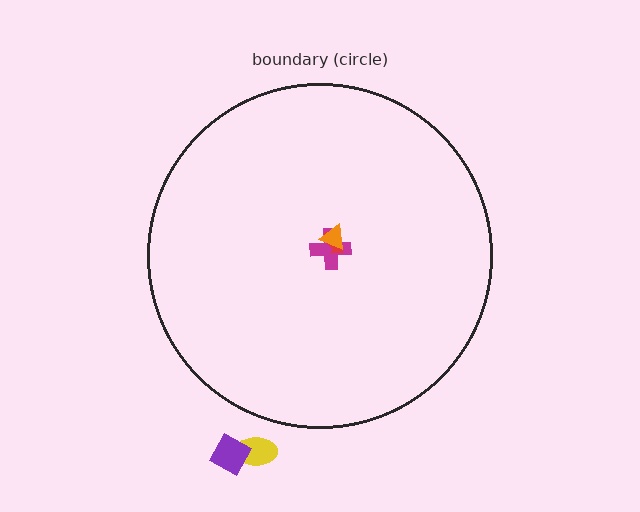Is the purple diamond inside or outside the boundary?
Outside.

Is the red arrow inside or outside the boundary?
Inside.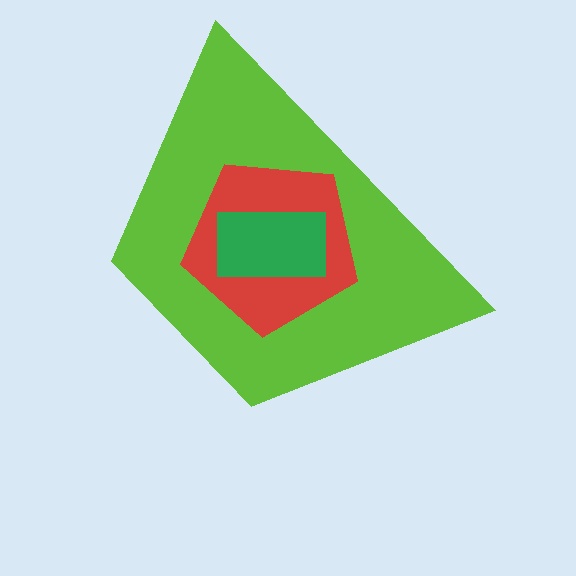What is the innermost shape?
The green rectangle.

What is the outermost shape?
The lime trapezoid.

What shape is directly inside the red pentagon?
The green rectangle.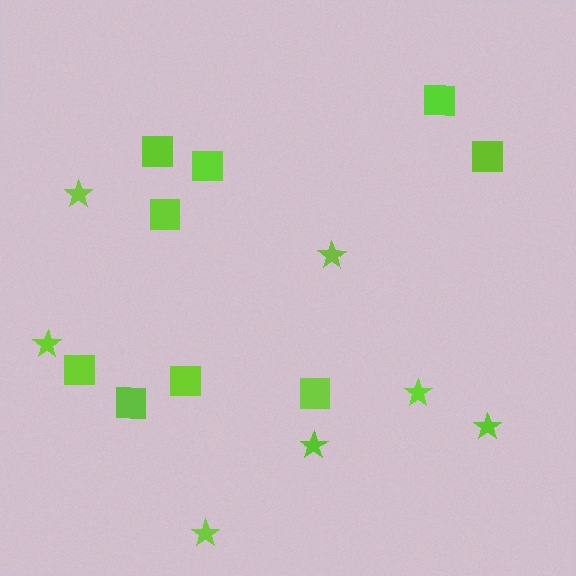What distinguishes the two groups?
There are 2 groups: one group of stars (7) and one group of squares (9).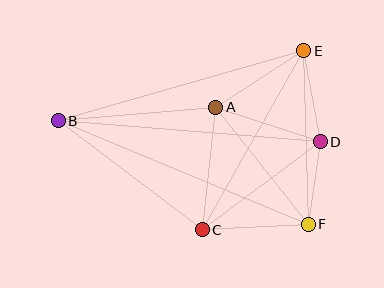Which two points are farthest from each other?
Points B and F are farthest from each other.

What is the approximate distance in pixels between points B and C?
The distance between B and C is approximately 181 pixels.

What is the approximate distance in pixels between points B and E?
The distance between B and E is approximately 255 pixels.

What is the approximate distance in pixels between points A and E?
The distance between A and E is approximately 104 pixels.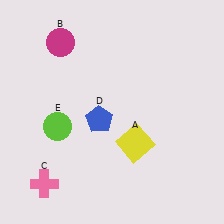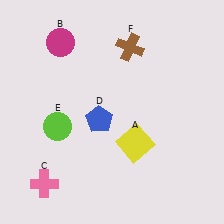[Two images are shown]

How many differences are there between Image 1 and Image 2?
There is 1 difference between the two images.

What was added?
A brown cross (F) was added in Image 2.